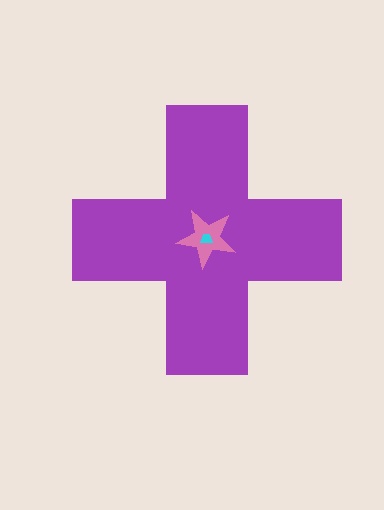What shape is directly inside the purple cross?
The pink star.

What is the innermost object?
The cyan trapezoid.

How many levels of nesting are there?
3.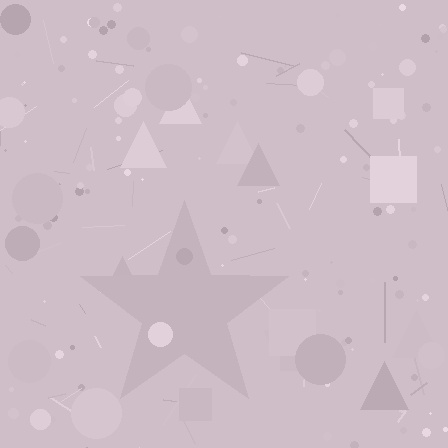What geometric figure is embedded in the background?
A star is embedded in the background.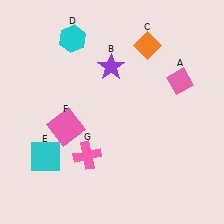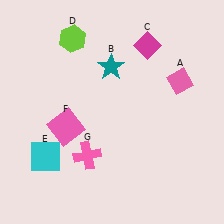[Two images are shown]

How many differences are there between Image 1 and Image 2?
There are 3 differences between the two images.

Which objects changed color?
B changed from purple to teal. C changed from orange to magenta. D changed from cyan to lime.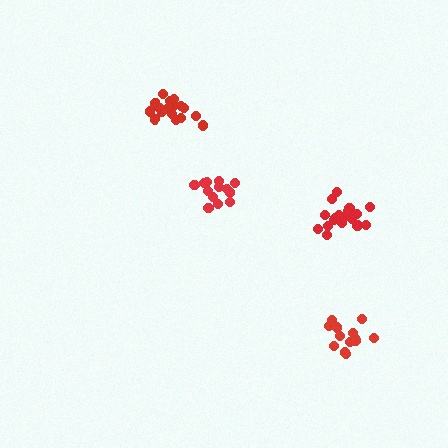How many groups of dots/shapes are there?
There are 4 groups.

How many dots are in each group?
Group 1: 17 dots, Group 2: 19 dots, Group 3: 14 dots, Group 4: 14 dots (64 total).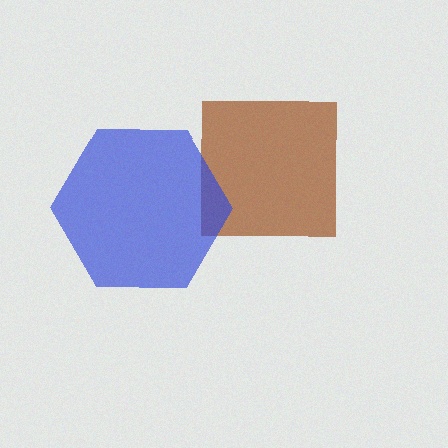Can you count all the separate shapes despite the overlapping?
Yes, there are 2 separate shapes.